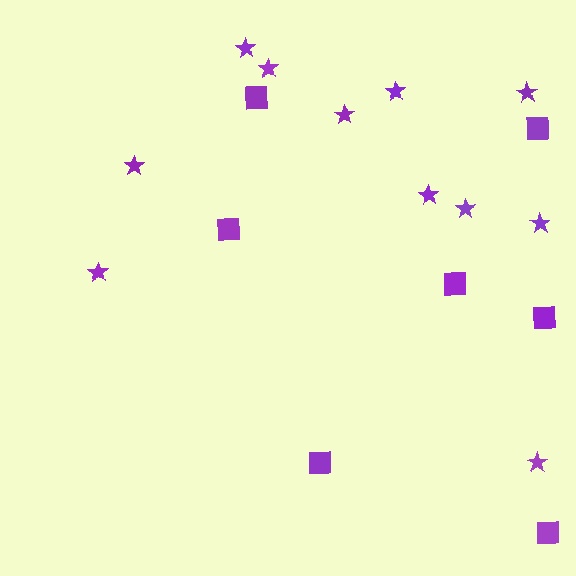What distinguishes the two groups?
There are 2 groups: one group of stars (11) and one group of squares (7).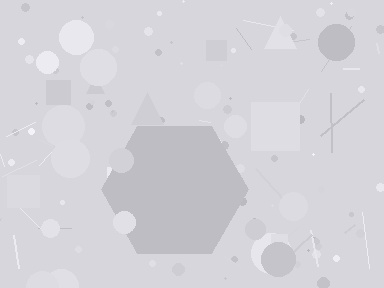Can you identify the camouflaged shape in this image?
The camouflaged shape is a hexagon.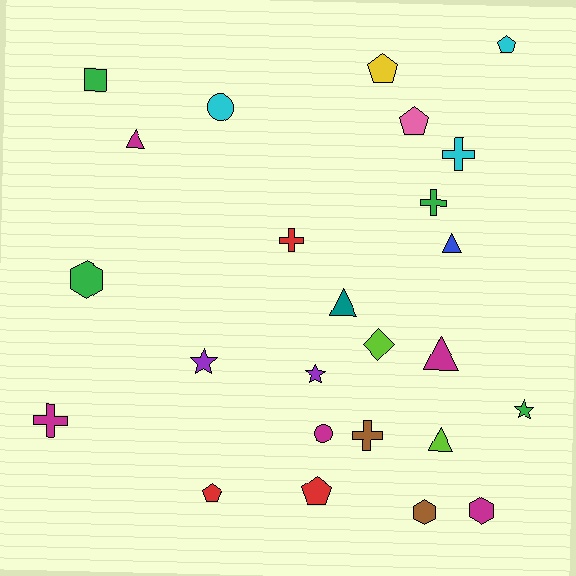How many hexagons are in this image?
There are 3 hexagons.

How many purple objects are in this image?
There are 2 purple objects.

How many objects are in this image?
There are 25 objects.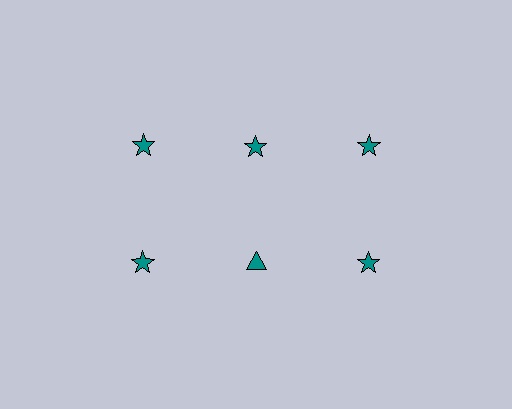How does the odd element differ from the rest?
It has a different shape: triangle instead of star.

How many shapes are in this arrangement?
There are 6 shapes arranged in a grid pattern.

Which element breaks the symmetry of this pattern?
The teal triangle in the second row, second from left column breaks the symmetry. All other shapes are teal stars.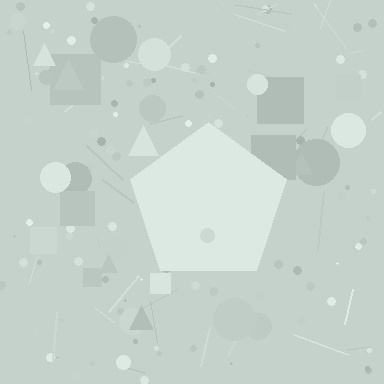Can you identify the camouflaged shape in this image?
The camouflaged shape is a pentagon.